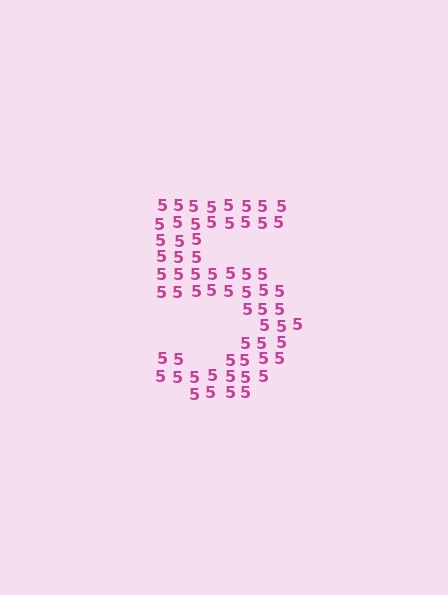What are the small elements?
The small elements are digit 5's.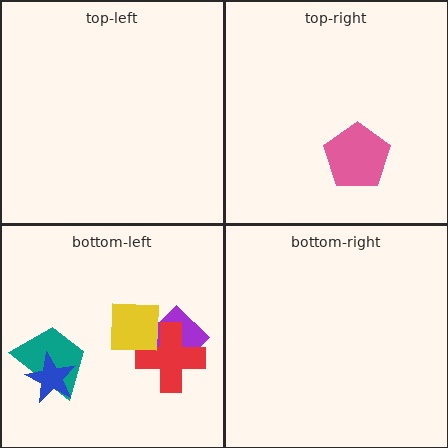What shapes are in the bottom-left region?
The purple diamond, the red cross, the teal trapezoid, the blue star, the yellow square.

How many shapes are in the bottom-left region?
5.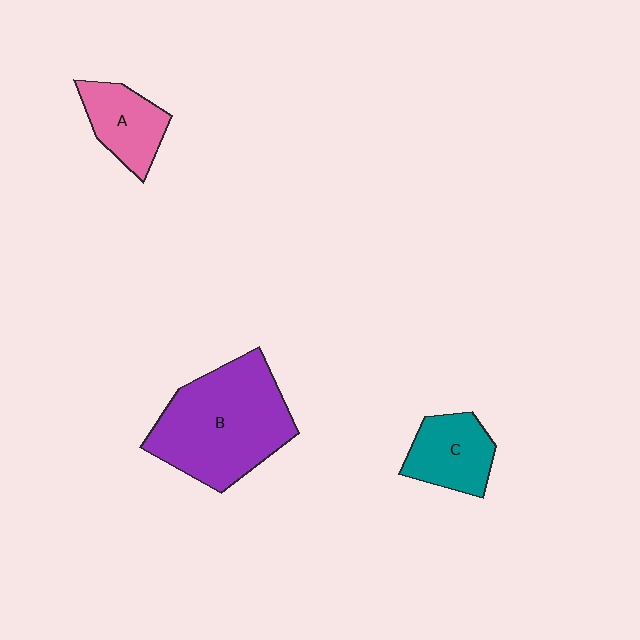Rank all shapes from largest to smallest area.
From largest to smallest: B (purple), C (teal), A (pink).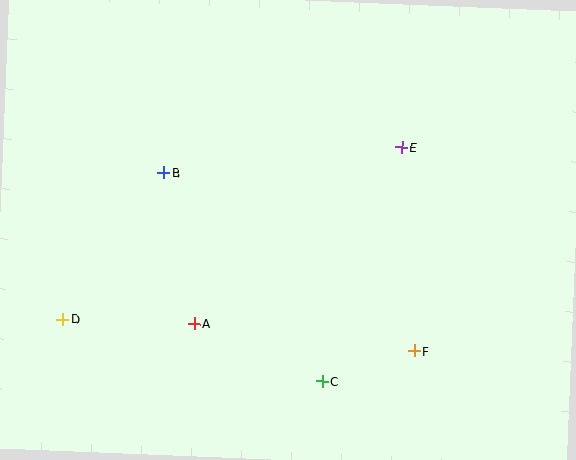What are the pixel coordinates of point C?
Point C is at (322, 381).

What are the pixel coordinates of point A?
Point A is at (194, 324).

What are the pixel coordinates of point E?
Point E is at (402, 147).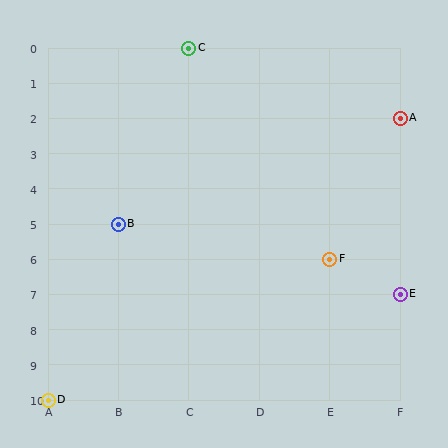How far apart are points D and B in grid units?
Points D and B are 1 column and 5 rows apart (about 5.1 grid units diagonally).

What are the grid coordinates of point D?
Point D is at grid coordinates (A, 10).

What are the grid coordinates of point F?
Point F is at grid coordinates (E, 6).